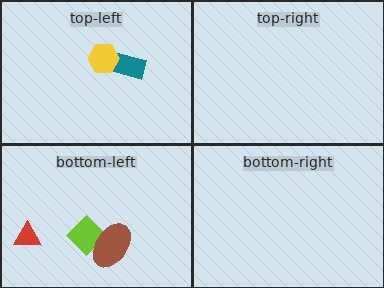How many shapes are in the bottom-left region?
3.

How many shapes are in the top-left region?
2.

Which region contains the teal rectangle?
The top-left region.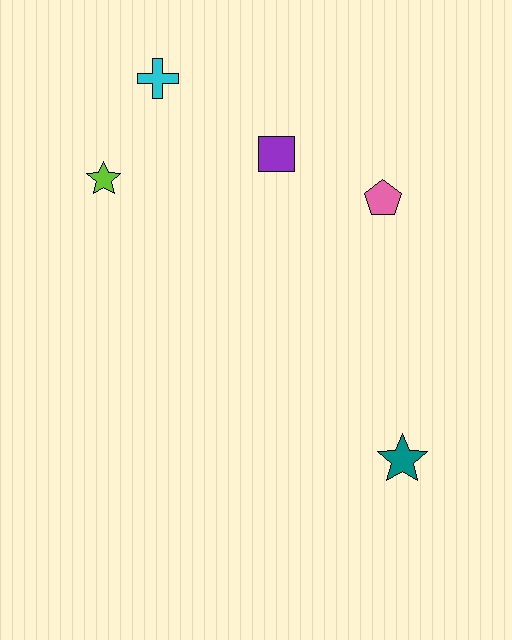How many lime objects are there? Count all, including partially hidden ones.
There is 1 lime object.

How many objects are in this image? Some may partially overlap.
There are 5 objects.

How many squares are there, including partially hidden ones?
There is 1 square.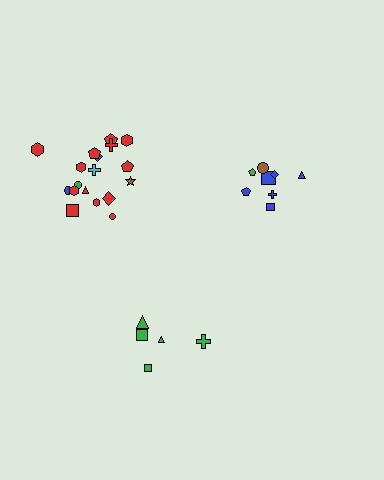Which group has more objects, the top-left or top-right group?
The top-left group.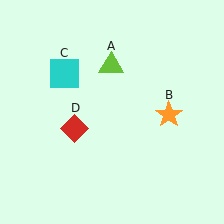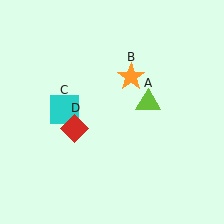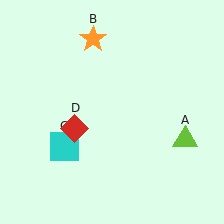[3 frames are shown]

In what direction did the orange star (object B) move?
The orange star (object B) moved up and to the left.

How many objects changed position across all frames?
3 objects changed position: lime triangle (object A), orange star (object B), cyan square (object C).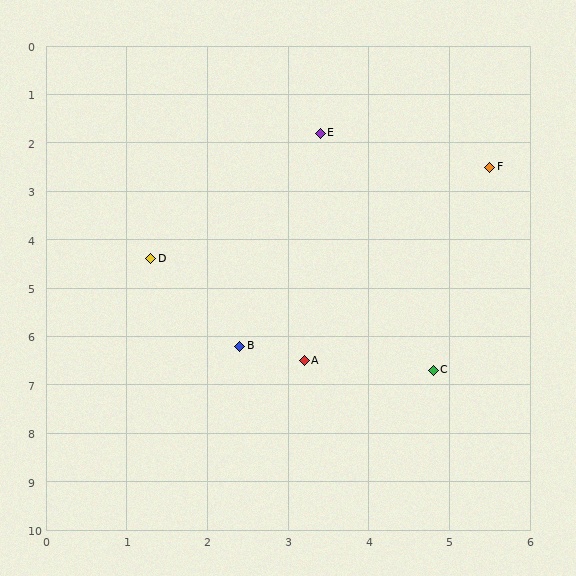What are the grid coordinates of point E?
Point E is at approximately (3.4, 1.8).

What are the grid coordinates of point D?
Point D is at approximately (1.3, 4.4).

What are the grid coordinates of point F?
Point F is at approximately (5.5, 2.5).